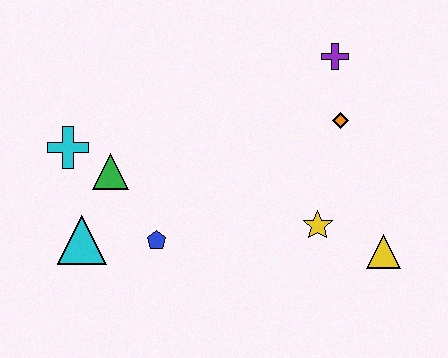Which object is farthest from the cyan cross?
The yellow triangle is farthest from the cyan cross.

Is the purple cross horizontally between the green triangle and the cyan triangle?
No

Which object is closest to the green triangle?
The cyan cross is closest to the green triangle.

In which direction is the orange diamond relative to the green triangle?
The orange diamond is to the right of the green triangle.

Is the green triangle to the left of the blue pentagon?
Yes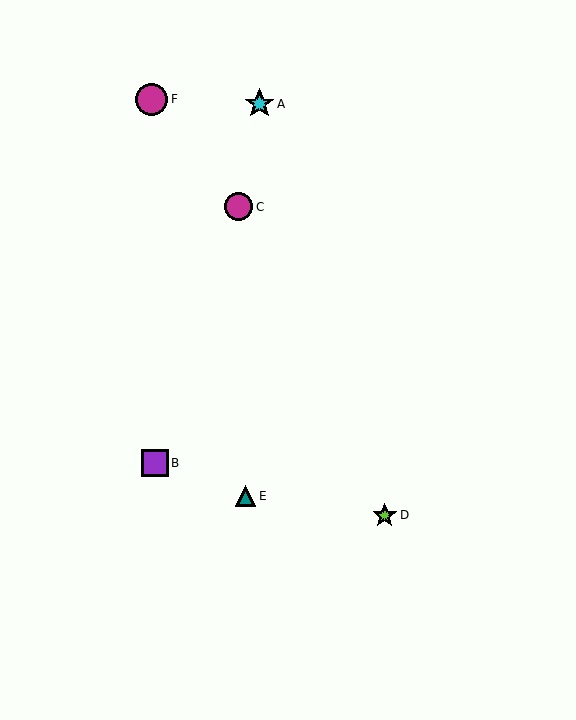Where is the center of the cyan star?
The center of the cyan star is at (260, 104).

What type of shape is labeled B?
Shape B is a purple square.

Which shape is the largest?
The magenta circle (labeled F) is the largest.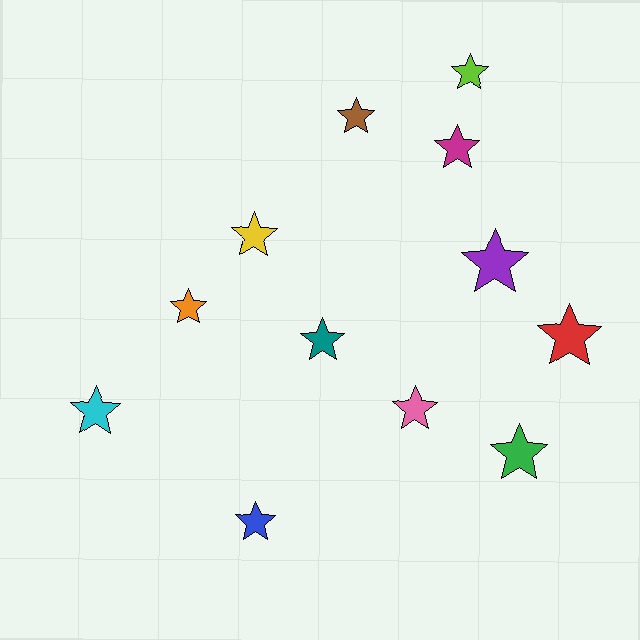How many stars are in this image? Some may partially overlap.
There are 12 stars.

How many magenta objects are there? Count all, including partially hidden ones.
There is 1 magenta object.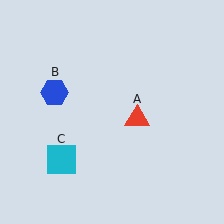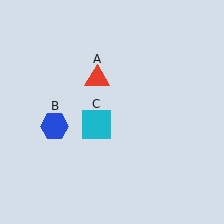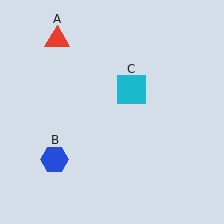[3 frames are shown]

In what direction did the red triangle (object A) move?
The red triangle (object A) moved up and to the left.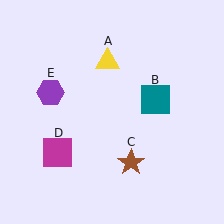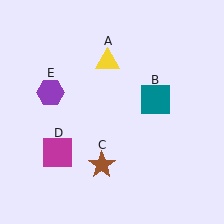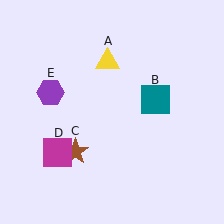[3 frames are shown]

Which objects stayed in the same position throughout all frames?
Yellow triangle (object A) and teal square (object B) and magenta square (object D) and purple hexagon (object E) remained stationary.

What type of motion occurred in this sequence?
The brown star (object C) rotated clockwise around the center of the scene.